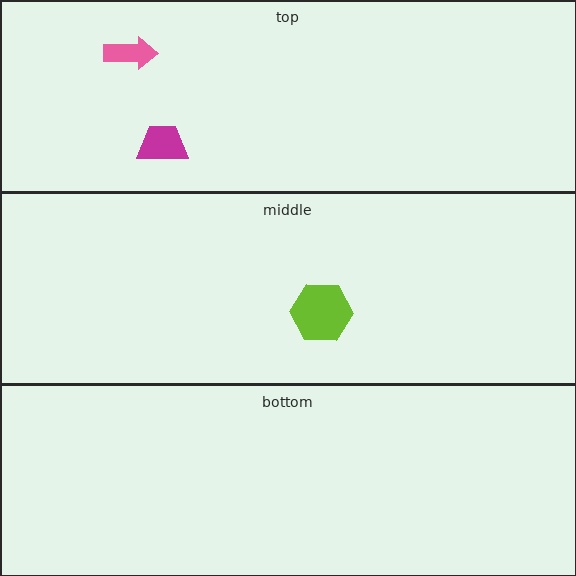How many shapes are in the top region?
2.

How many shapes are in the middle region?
1.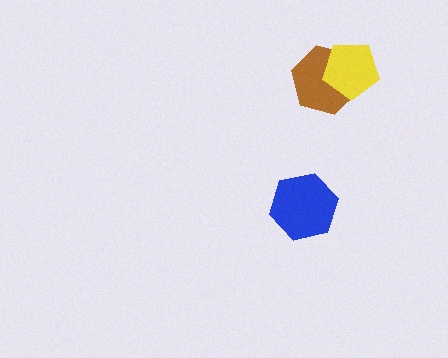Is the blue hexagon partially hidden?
No, no other shape covers it.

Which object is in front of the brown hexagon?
The yellow pentagon is in front of the brown hexagon.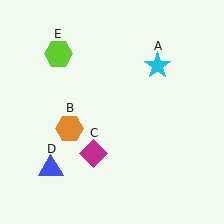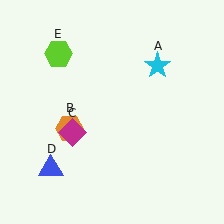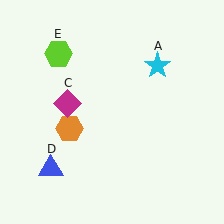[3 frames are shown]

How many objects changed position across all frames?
1 object changed position: magenta diamond (object C).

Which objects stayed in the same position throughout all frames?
Cyan star (object A) and orange hexagon (object B) and blue triangle (object D) and lime hexagon (object E) remained stationary.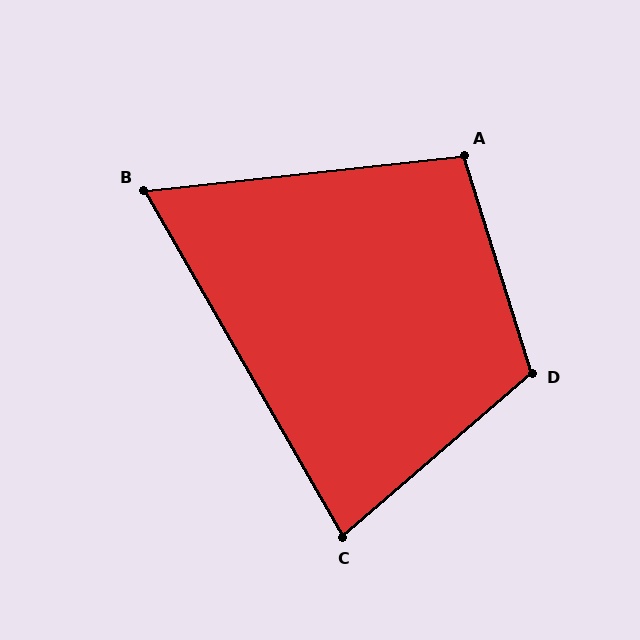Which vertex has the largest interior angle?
D, at approximately 114 degrees.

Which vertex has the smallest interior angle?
B, at approximately 66 degrees.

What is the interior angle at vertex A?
Approximately 101 degrees (obtuse).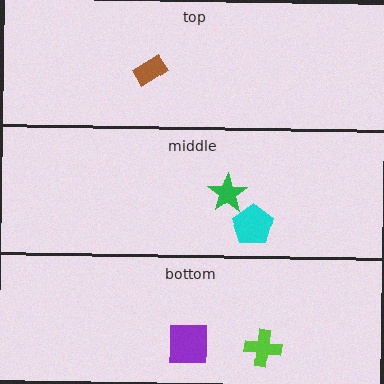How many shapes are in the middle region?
2.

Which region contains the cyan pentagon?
The middle region.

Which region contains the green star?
The middle region.